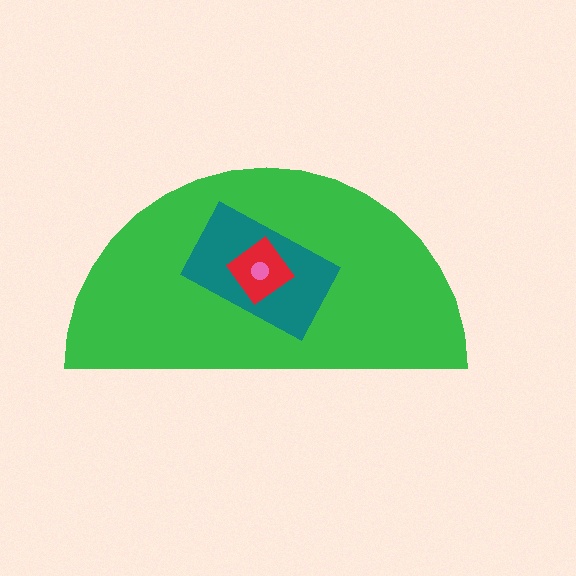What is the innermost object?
The pink circle.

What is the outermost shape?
The green semicircle.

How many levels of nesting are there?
4.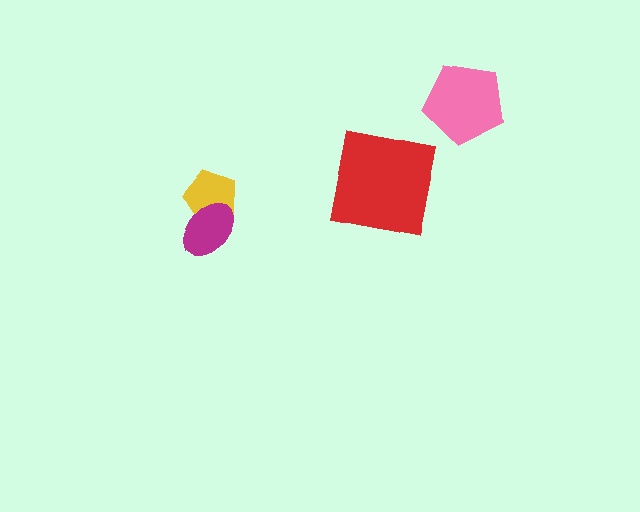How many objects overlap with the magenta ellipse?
1 object overlaps with the magenta ellipse.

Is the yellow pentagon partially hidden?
Yes, it is partially covered by another shape.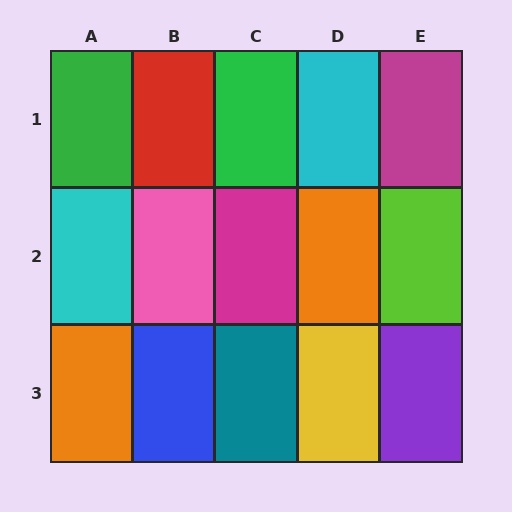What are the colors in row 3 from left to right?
Orange, blue, teal, yellow, purple.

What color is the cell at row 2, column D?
Orange.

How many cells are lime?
1 cell is lime.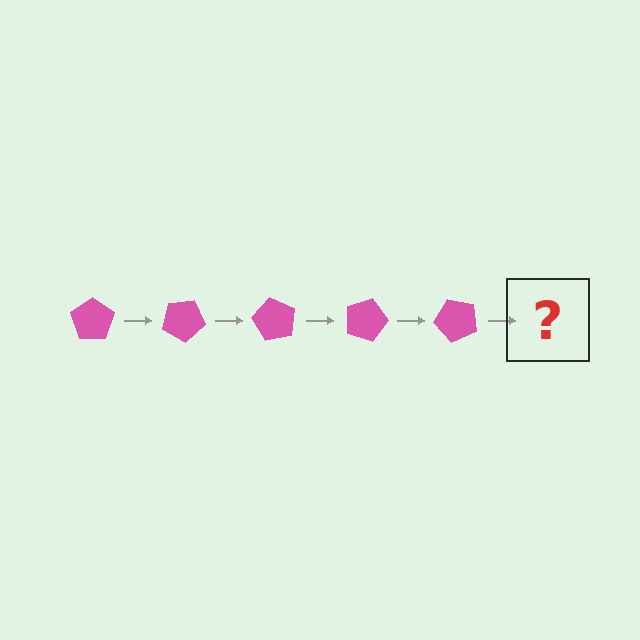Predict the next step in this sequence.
The next step is a pink pentagon rotated 150 degrees.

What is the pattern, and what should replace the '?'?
The pattern is that the pentagon rotates 30 degrees each step. The '?' should be a pink pentagon rotated 150 degrees.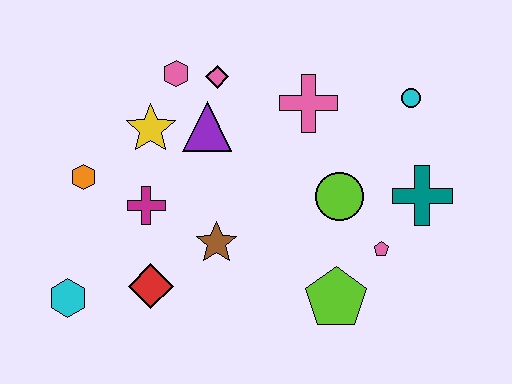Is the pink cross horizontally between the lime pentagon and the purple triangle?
Yes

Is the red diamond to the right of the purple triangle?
No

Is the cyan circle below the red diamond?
No